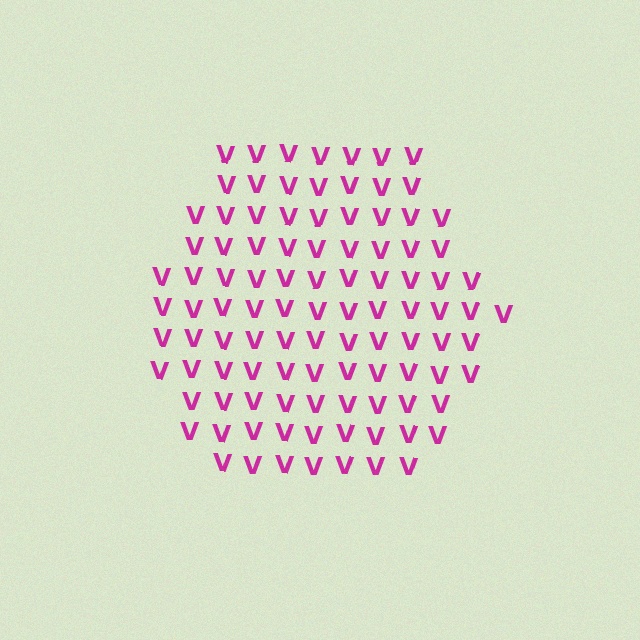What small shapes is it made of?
It is made of small letter V's.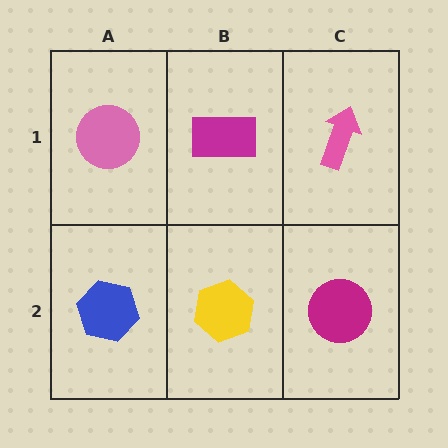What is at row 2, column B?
A yellow hexagon.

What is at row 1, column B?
A magenta rectangle.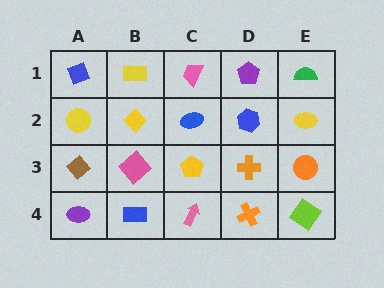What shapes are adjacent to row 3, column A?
A yellow circle (row 2, column A), a purple ellipse (row 4, column A), a pink diamond (row 3, column B).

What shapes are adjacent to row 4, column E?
An orange circle (row 3, column E), an orange cross (row 4, column D).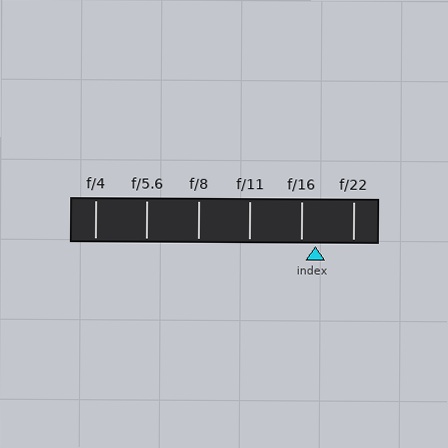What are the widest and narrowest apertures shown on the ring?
The widest aperture shown is f/4 and the narrowest is f/22.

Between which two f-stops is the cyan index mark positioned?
The index mark is between f/16 and f/22.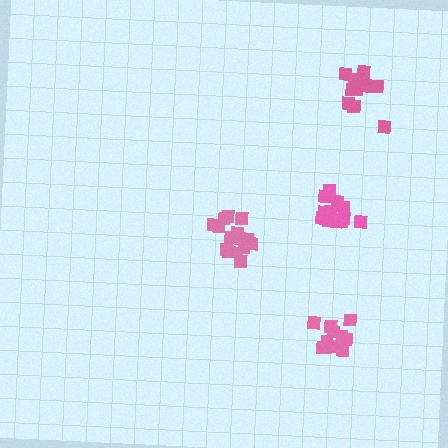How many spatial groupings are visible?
There are 4 spatial groupings.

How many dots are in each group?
Group 1: 16 dots, Group 2: 14 dots, Group 3: 11 dots, Group 4: 11 dots (52 total).